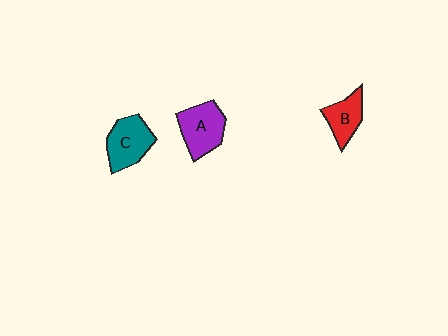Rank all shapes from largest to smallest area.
From largest to smallest: A (purple), C (teal), B (red).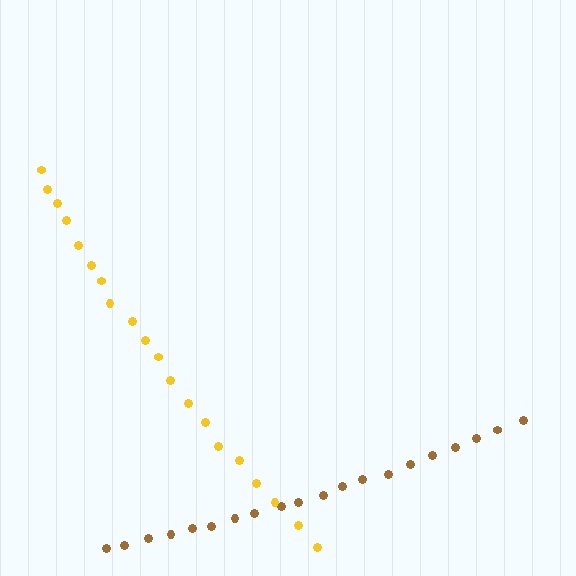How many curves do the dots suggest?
There are 2 distinct paths.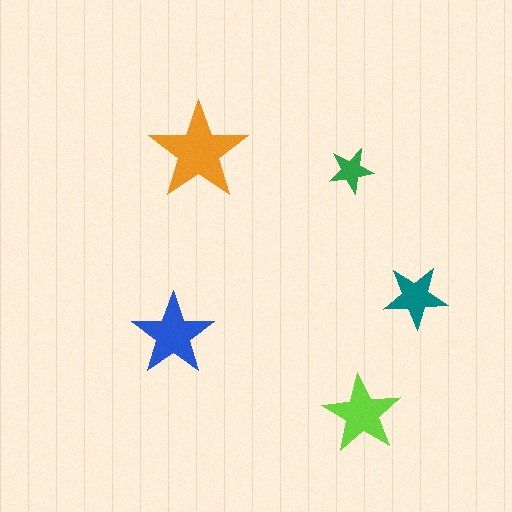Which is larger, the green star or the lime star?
The lime one.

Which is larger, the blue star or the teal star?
The blue one.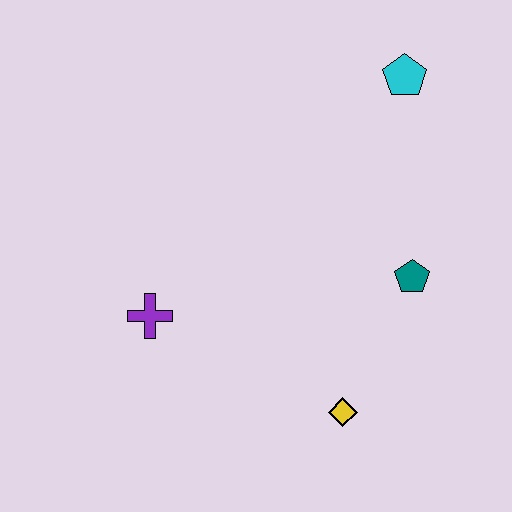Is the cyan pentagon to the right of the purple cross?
Yes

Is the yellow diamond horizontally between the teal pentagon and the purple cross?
Yes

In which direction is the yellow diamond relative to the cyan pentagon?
The yellow diamond is below the cyan pentagon.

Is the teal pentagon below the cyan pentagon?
Yes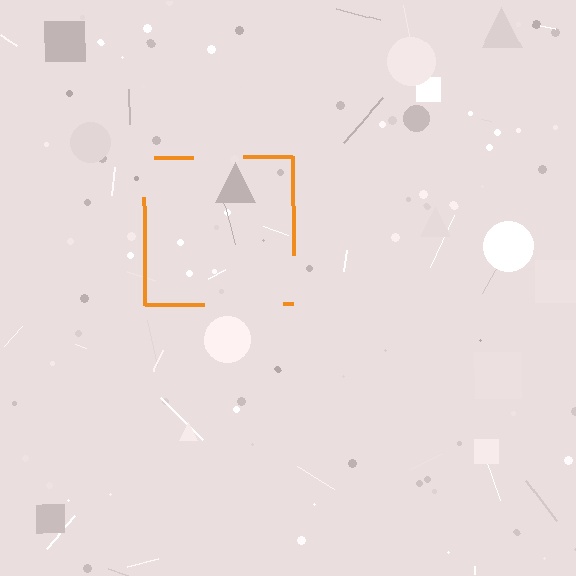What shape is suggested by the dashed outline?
The dashed outline suggests a square.